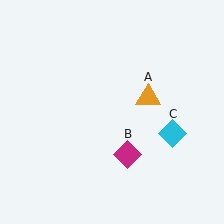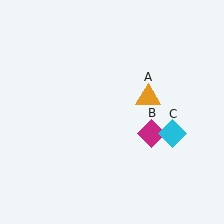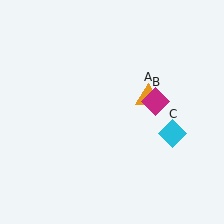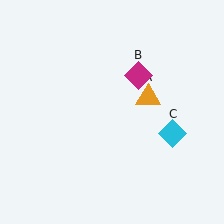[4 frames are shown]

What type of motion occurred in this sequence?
The magenta diamond (object B) rotated counterclockwise around the center of the scene.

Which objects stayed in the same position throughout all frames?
Orange triangle (object A) and cyan diamond (object C) remained stationary.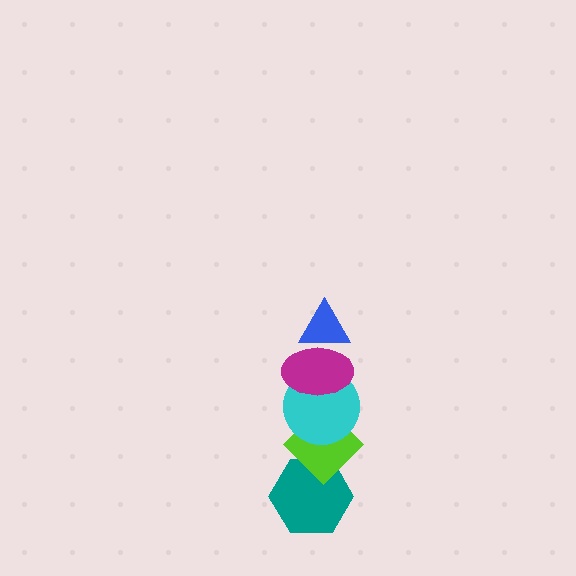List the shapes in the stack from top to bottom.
From top to bottom: the blue triangle, the magenta ellipse, the cyan circle, the lime diamond, the teal hexagon.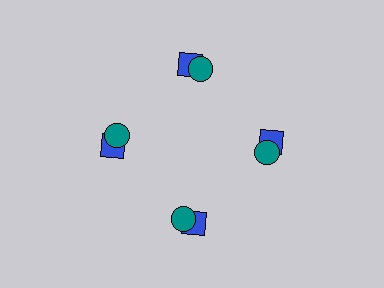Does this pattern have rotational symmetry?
Yes, this pattern has 4-fold rotational symmetry. It looks the same after rotating 90 degrees around the center.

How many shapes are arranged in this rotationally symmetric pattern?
There are 8 shapes, arranged in 4 groups of 2.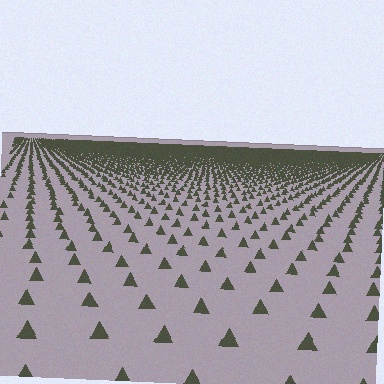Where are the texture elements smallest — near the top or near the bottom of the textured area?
Near the top.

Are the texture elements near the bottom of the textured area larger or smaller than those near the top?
Larger. Near the bottom, elements are closer to the viewer and appear at a bigger on-screen size.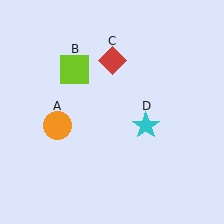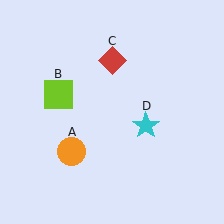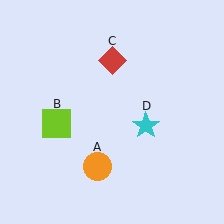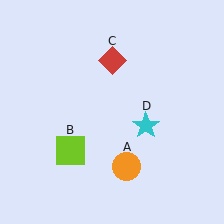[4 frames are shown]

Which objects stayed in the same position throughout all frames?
Red diamond (object C) and cyan star (object D) remained stationary.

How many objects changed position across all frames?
2 objects changed position: orange circle (object A), lime square (object B).